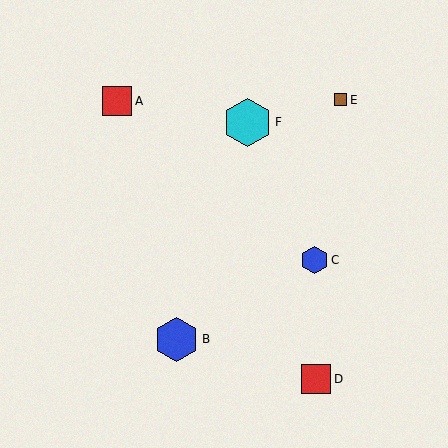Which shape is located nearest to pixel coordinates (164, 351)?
The blue hexagon (labeled B) at (177, 339) is nearest to that location.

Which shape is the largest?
The cyan hexagon (labeled F) is the largest.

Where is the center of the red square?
The center of the red square is at (117, 101).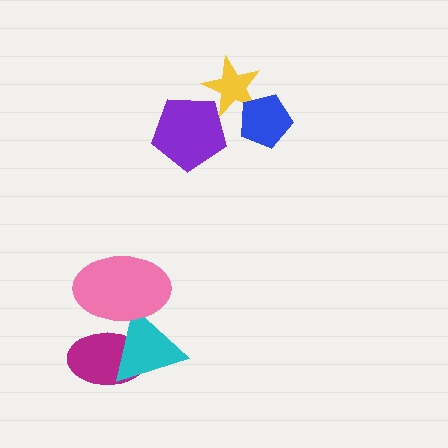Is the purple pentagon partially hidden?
No, no other shape covers it.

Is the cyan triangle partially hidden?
Yes, it is partially covered by another shape.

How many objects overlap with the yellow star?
2 objects overlap with the yellow star.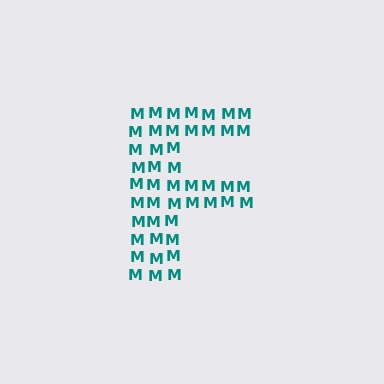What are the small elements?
The small elements are letter M's.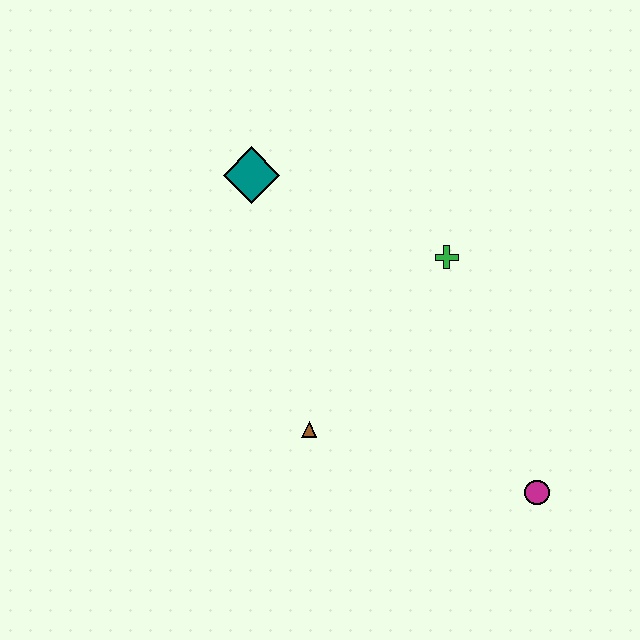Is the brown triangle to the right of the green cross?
No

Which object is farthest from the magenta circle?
The teal diamond is farthest from the magenta circle.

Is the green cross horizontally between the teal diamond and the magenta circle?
Yes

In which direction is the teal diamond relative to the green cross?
The teal diamond is to the left of the green cross.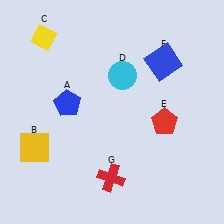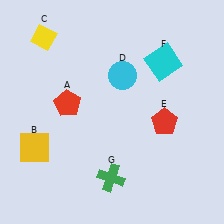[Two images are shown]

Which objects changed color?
A changed from blue to red. F changed from blue to cyan. G changed from red to green.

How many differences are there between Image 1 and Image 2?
There are 3 differences between the two images.